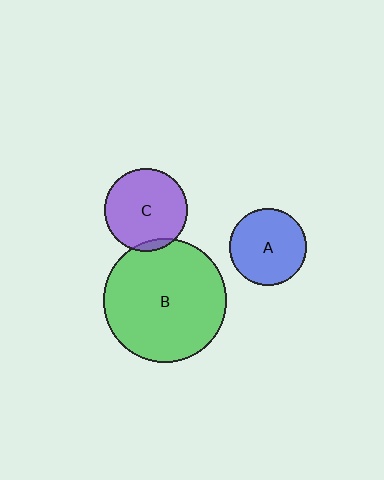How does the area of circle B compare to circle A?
Approximately 2.6 times.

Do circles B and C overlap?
Yes.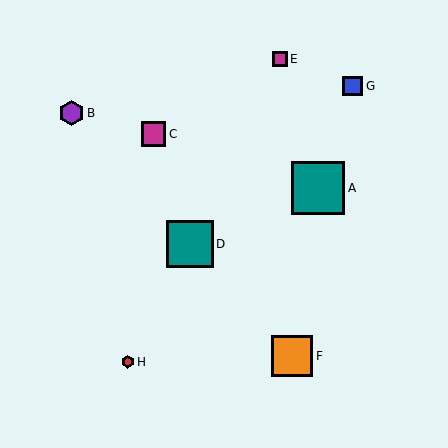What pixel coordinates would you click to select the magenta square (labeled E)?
Click at (280, 59) to select the magenta square E.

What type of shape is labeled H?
Shape H is a red hexagon.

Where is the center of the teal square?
The center of the teal square is at (318, 188).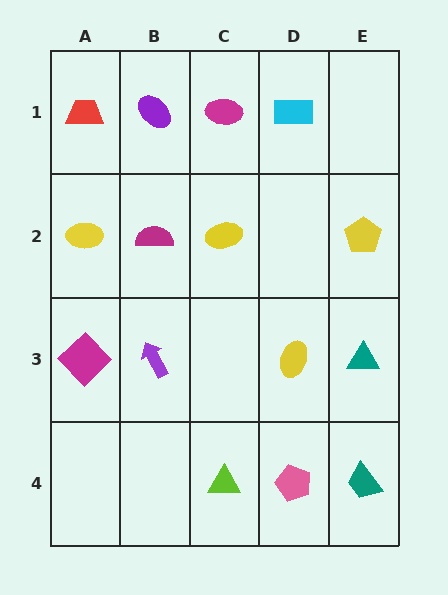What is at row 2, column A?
A yellow ellipse.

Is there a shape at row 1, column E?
No, that cell is empty.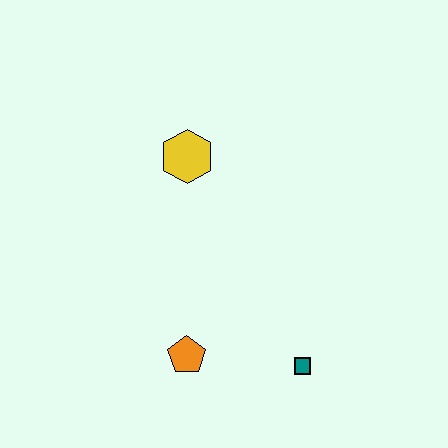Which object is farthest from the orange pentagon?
The yellow hexagon is farthest from the orange pentagon.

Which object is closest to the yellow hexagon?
The orange pentagon is closest to the yellow hexagon.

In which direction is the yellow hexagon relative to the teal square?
The yellow hexagon is above the teal square.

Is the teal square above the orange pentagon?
No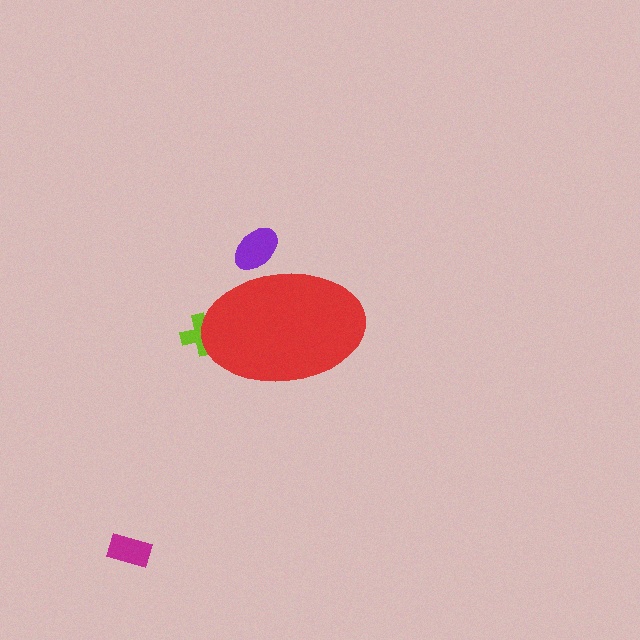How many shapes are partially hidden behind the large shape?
2 shapes are partially hidden.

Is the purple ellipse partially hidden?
Yes, the purple ellipse is partially hidden behind the red ellipse.